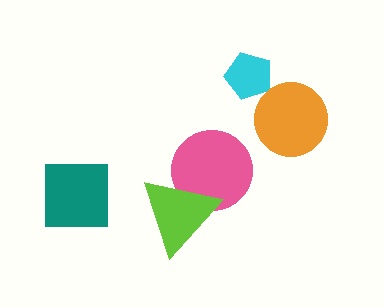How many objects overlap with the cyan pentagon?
0 objects overlap with the cyan pentagon.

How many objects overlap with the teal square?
0 objects overlap with the teal square.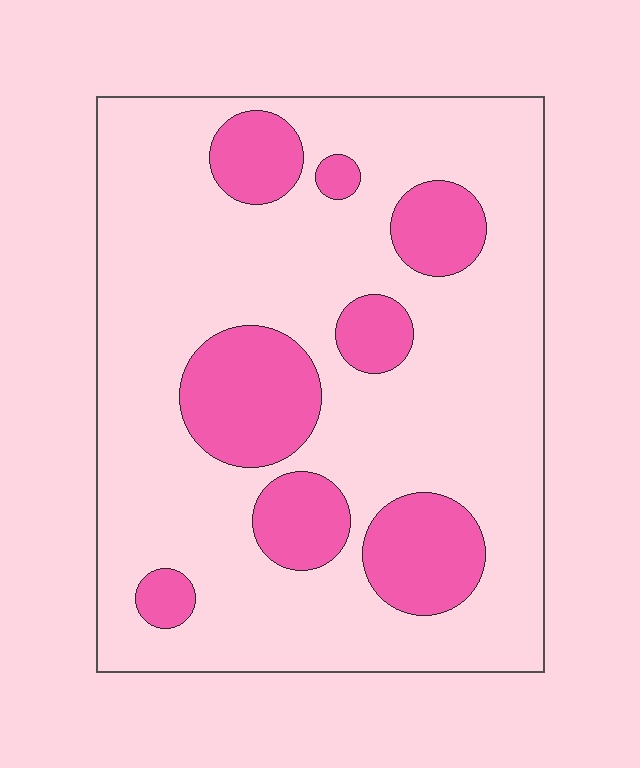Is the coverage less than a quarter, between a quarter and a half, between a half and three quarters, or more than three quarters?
Less than a quarter.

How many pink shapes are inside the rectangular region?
8.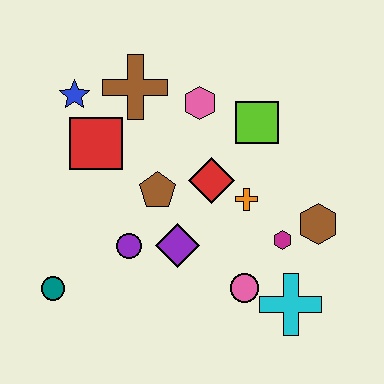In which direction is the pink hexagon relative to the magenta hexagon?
The pink hexagon is above the magenta hexagon.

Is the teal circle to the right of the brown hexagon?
No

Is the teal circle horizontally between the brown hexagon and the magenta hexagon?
No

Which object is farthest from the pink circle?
The blue star is farthest from the pink circle.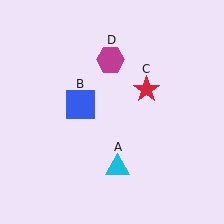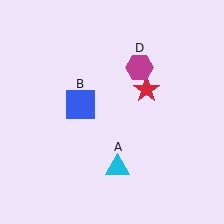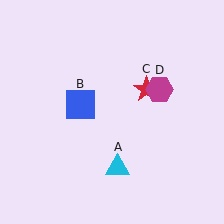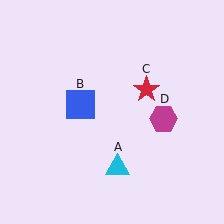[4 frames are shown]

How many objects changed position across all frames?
1 object changed position: magenta hexagon (object D).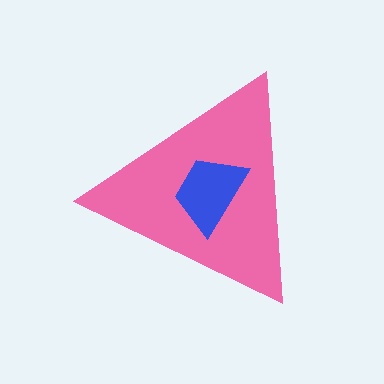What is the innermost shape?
The blue trapezoid.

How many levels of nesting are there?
2.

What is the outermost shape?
The pink triangle.